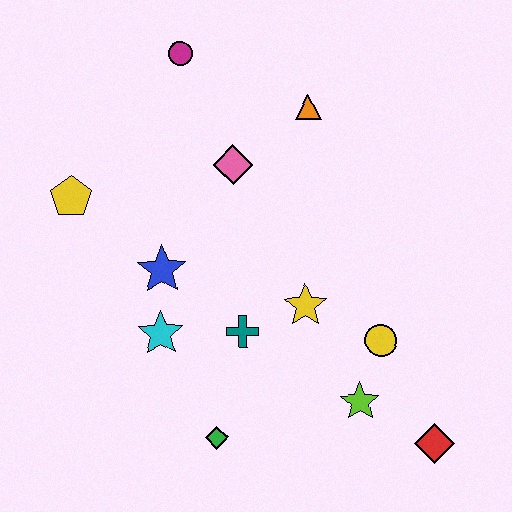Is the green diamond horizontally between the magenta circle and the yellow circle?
Yes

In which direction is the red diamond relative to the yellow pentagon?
The red diamond is to the right of the yellow pentagon.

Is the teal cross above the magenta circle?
No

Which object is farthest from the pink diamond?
The red diamond is farthest from the pink diamond.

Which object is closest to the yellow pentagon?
The blue star is closest to the yellow pentagon.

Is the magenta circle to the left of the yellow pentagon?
No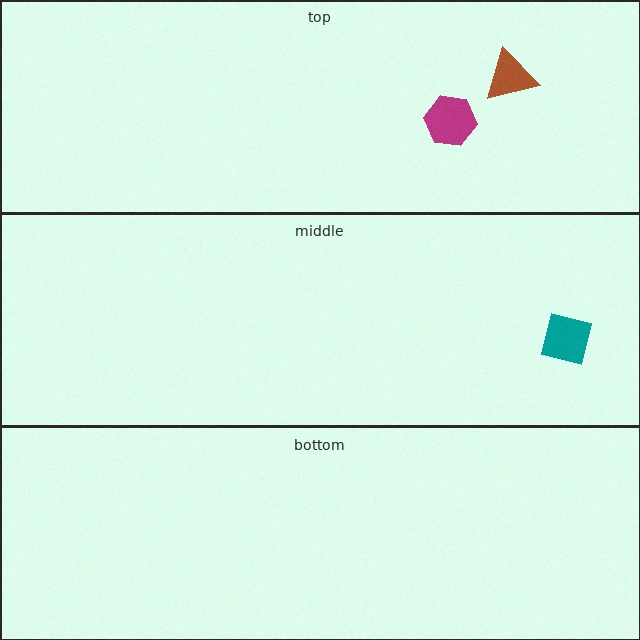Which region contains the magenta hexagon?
The top region.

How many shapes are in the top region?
2.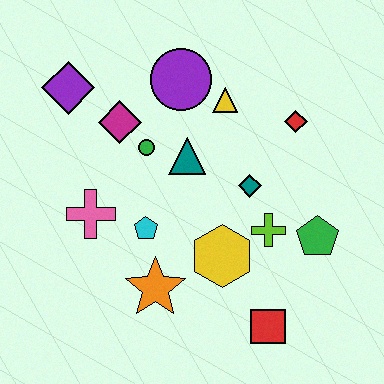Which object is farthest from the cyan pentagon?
The red diamond is farthest from the cyan pentagon.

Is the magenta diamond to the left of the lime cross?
Yes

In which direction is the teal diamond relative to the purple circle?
The teal diamond is below the purple circle.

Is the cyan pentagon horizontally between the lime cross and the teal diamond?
No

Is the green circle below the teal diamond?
No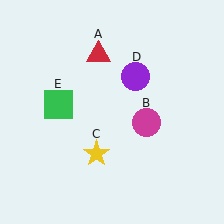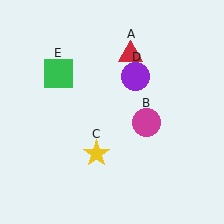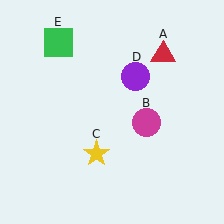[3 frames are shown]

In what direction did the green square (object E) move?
The green square (object E) moved up.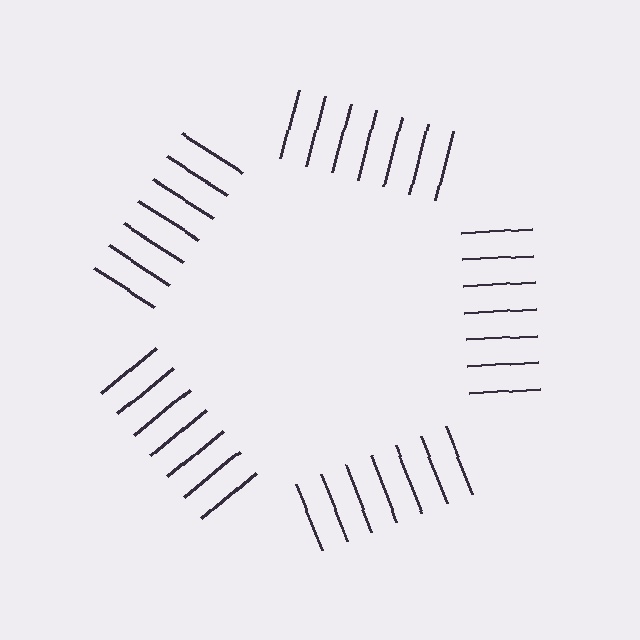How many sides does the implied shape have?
5 sides — the line-ends trace a pentagon.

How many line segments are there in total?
35 — 7 along each of the 5 edges.